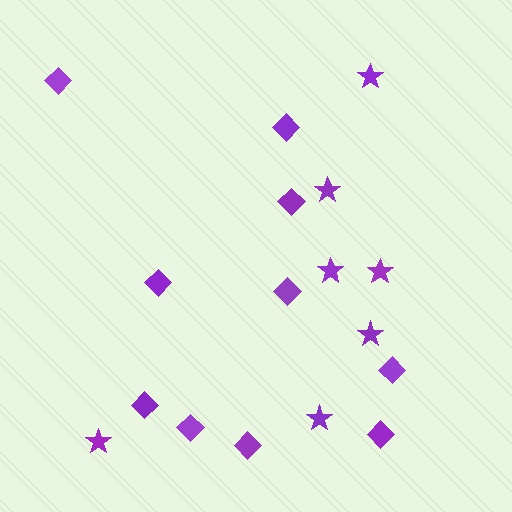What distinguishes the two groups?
There are 2 groups: one group of stars (7) and one group of diamonds (10).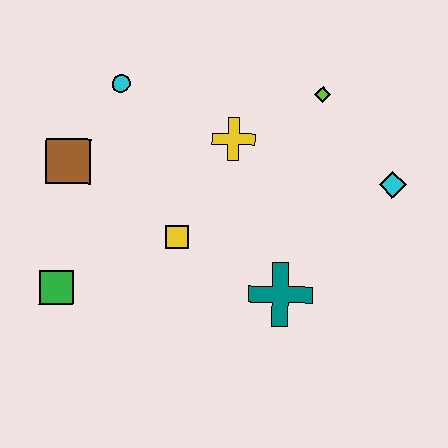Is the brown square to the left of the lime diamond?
Yes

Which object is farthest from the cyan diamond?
The green square is farthest from the cyan diamond.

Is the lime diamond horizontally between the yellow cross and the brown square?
No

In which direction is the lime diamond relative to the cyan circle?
The lime diamond is to the right of the cyan circle.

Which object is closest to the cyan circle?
The brown square is closest to the cyan circle.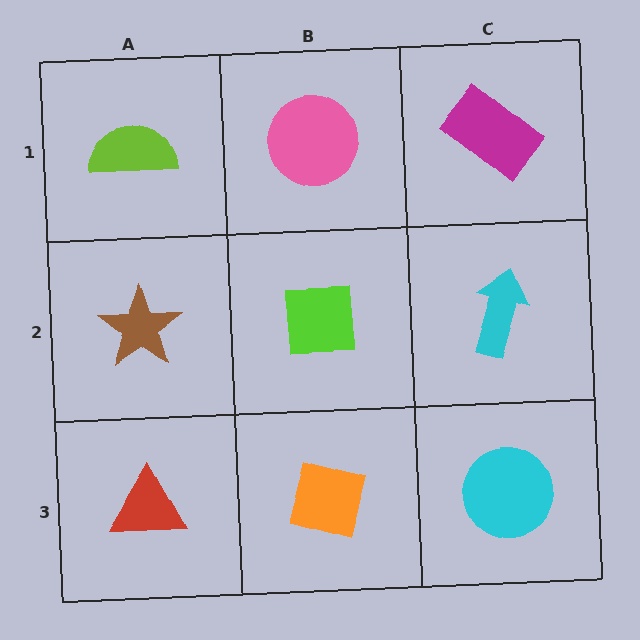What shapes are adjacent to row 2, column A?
A lime semicircle (row 1, column A), a red triangle (row 3, column A), a lime square (row 2, column B).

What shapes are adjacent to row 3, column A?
A brown star (row 2, column A), an orange square (row 3, column B).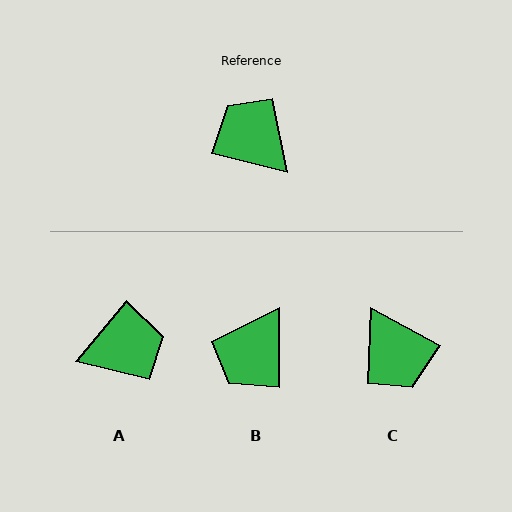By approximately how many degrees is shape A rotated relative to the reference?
Approximately 116 degrees clockwise.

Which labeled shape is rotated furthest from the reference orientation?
C, about 166 degrees away.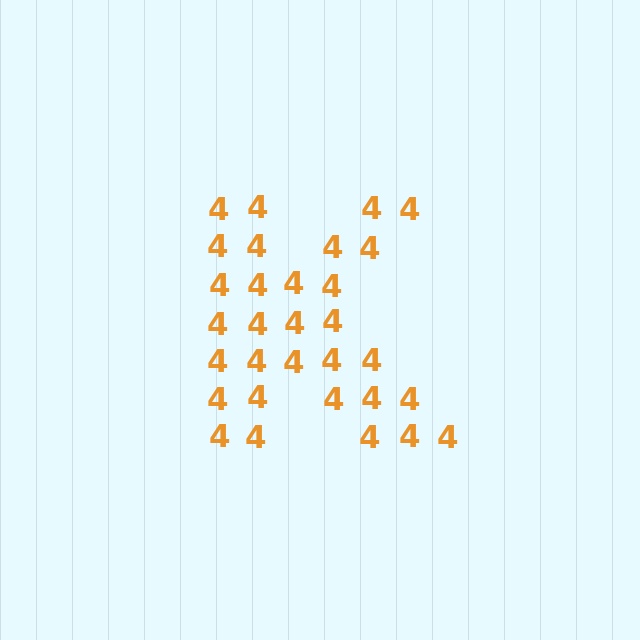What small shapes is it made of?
It is made of small digit 4's.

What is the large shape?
The large shape is the letter K.